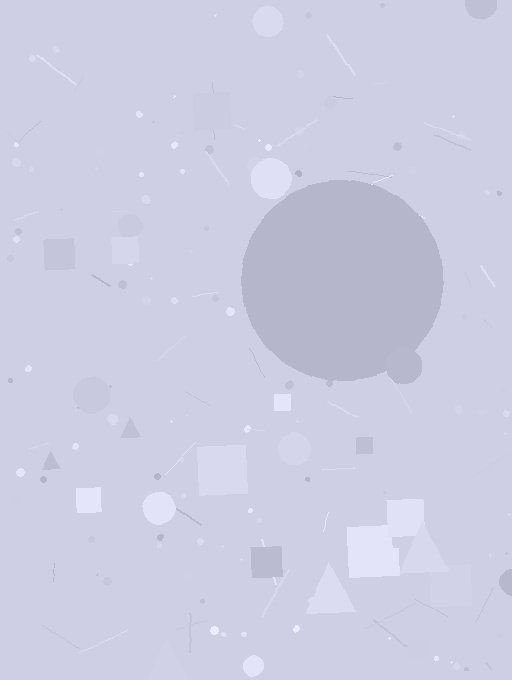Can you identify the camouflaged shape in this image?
The camouflaged shape is a circle.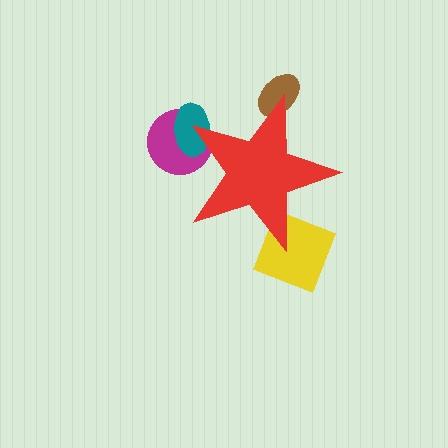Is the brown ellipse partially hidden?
Yes, the brown ellipse is partially hidden behind the red star.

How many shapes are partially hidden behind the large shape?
4 shapes are partially hidden.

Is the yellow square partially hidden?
Yes, the yellow square is partially hidden behind the red star.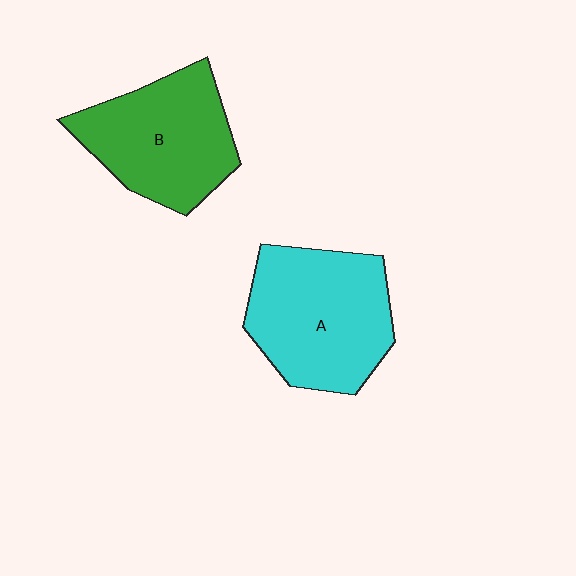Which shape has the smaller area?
Shape B (green).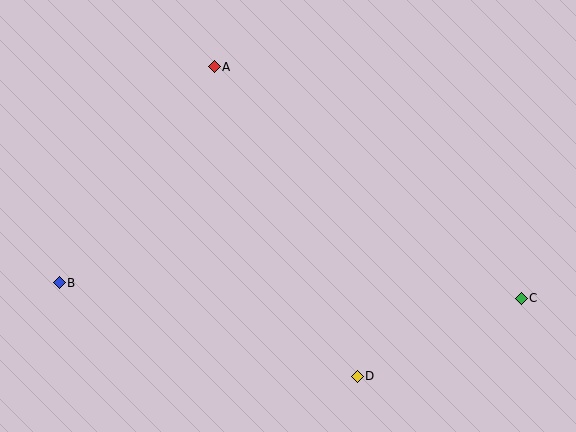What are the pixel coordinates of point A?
Point A is at (214, 67).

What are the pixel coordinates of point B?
Point B is at (59, 283).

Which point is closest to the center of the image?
Point A at (214, 67) is closest to the center.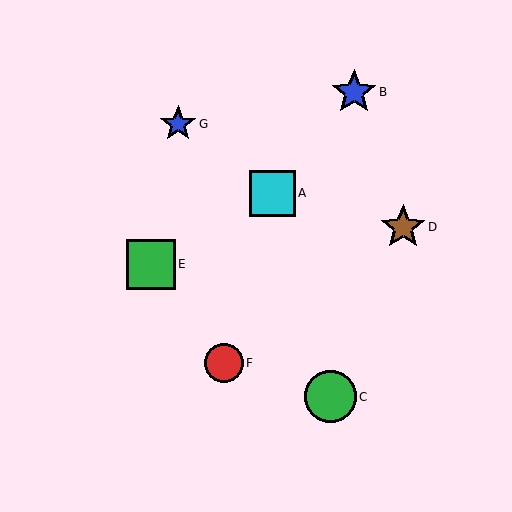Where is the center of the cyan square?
The center of the cyan square is at (272, 193).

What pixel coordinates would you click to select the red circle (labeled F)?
Click at (224, 363) to select the red circle F.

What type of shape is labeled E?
Shape E is a green square.